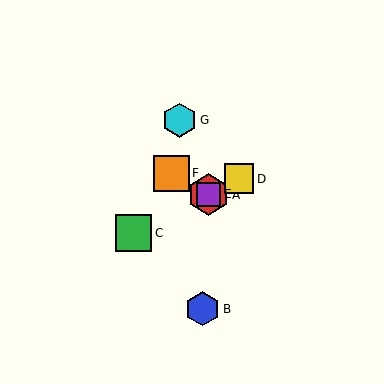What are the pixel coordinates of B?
Object B is at (203, 309).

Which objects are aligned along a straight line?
Objects A, C, D, E are aligned along a straight line.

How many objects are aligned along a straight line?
4 objects (A, C, D, E) are aligned along a straight line.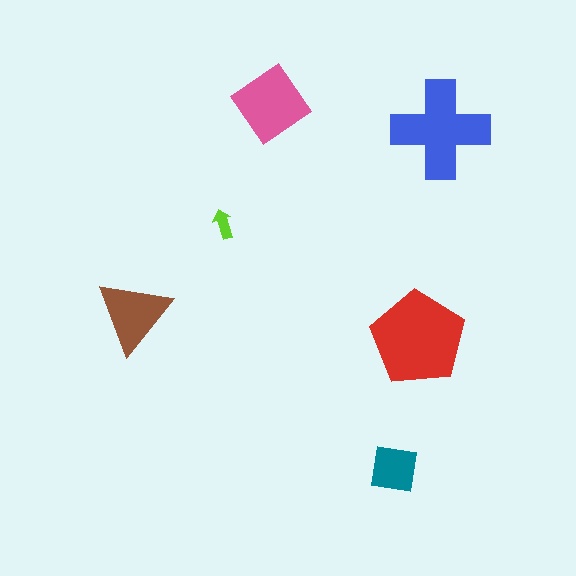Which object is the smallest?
The lime arrow.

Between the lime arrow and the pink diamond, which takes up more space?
The pink diamond.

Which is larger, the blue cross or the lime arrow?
The blue cross.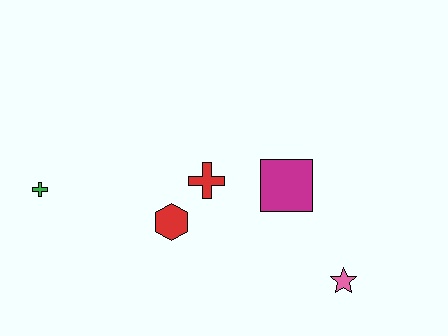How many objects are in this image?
There are 5 objects.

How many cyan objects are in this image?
There are no cyan objects.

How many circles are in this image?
There are no circles.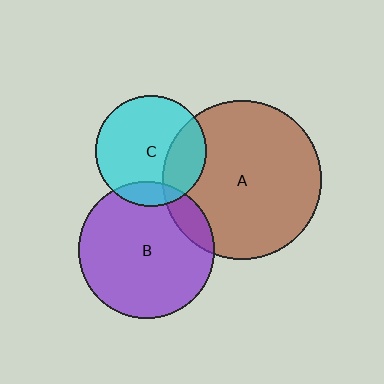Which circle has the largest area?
Circle A (brown).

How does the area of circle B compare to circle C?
Approximately 1.5 times.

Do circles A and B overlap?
Yes.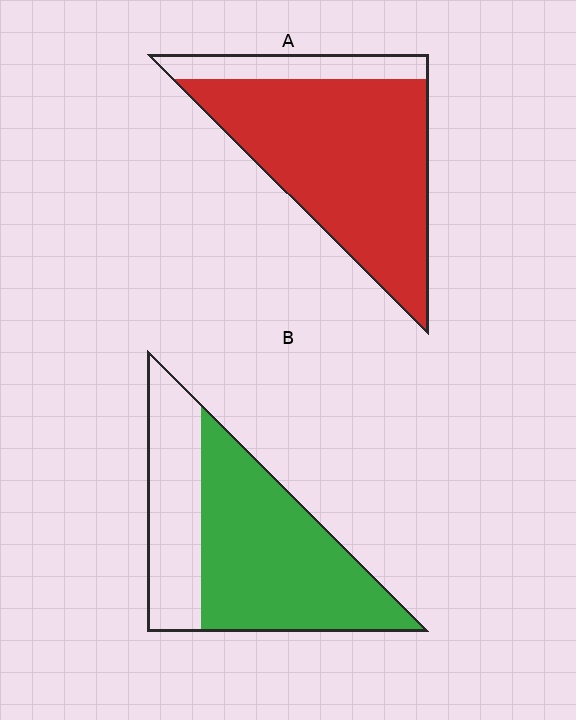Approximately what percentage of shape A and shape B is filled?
A is approximately 85% and B is approximately 65%.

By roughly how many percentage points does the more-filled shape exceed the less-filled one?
By roughly 20 percentage points (A over B).